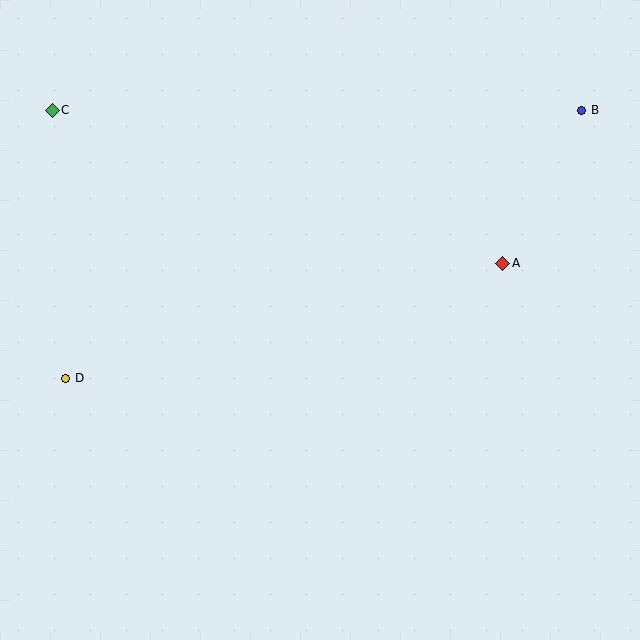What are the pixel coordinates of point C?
Point C is at (52, 110).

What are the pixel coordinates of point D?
Point D is at (66, 378).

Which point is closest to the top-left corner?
Point C is closest to the top-left corner.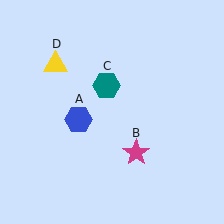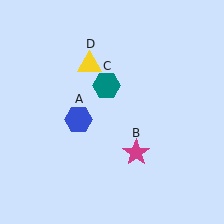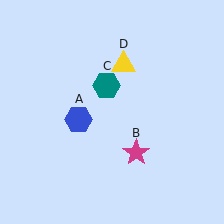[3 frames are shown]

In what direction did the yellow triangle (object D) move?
The yellow triangle (object D) moved right.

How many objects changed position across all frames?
1 object changed position: yellow triangle (object D).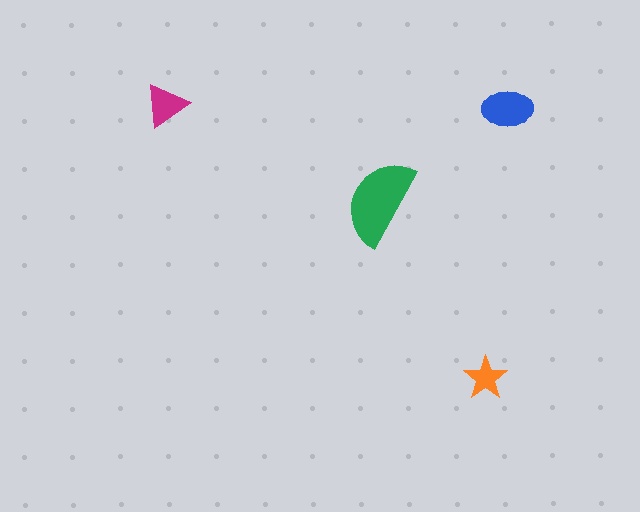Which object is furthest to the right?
The blue ellipse is rightmost.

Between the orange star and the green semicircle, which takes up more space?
The green semicircle.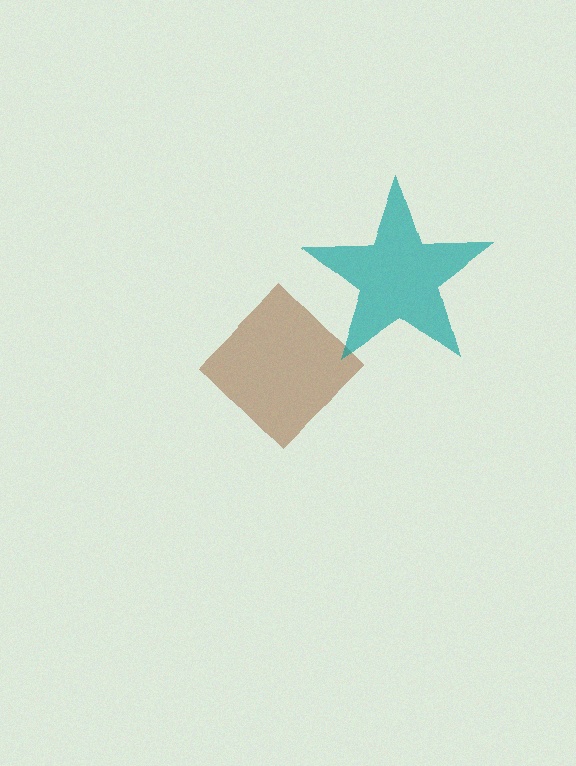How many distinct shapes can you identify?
There are 2 distinct shapes: a brown diamond, a teal star.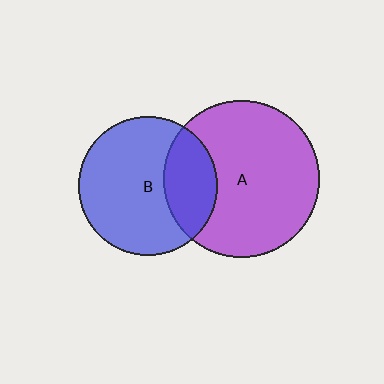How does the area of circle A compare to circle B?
Approximately 1.3 times.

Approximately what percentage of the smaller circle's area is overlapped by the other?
Approximately 30%.